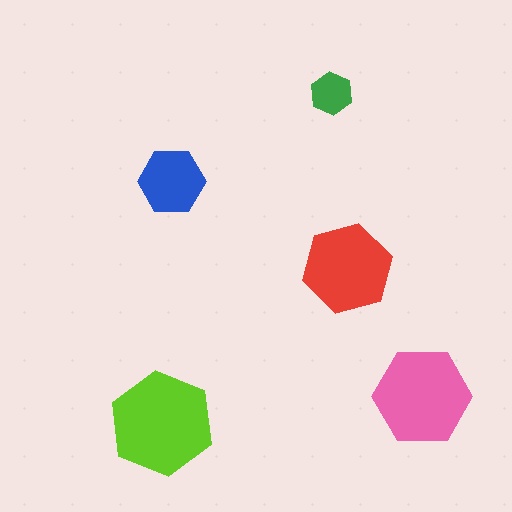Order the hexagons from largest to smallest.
the lime one, the pink one, the red one, the blue one, the green one.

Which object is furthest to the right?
The pink hexagon is rightmost.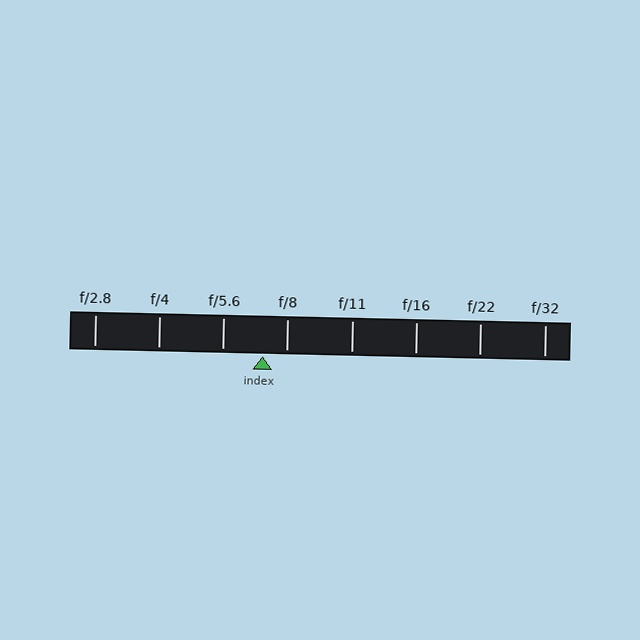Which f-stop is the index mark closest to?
The index mark is closest to f/8.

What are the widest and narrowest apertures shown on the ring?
The widest aperture shown is f/2.8 and the narrowest is f/32.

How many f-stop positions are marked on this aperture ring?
There are 8 f-stop positions marked.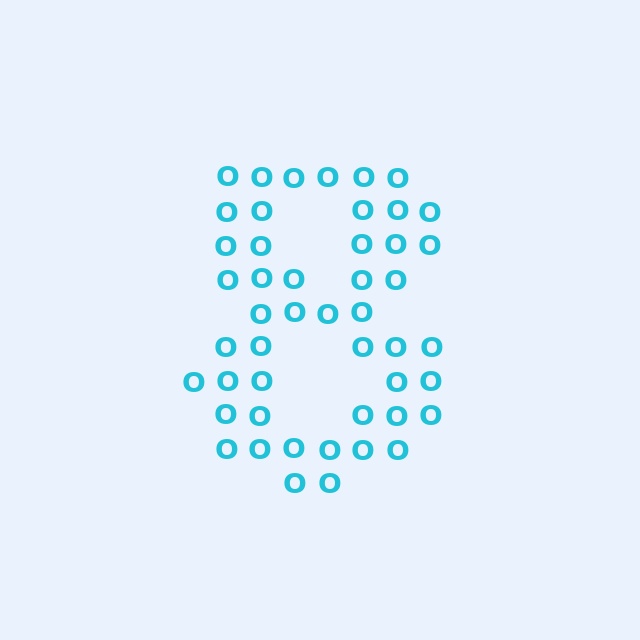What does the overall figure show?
The overall figure shows the digit 8.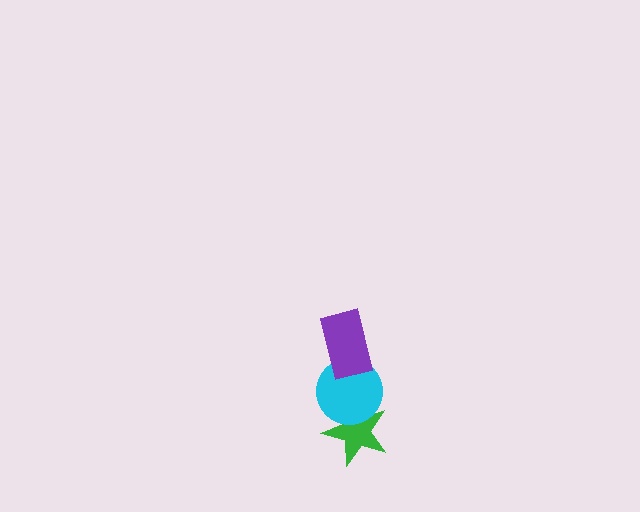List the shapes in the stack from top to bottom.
From top to bottom: the purple rectangle, the cyan circle, the green star.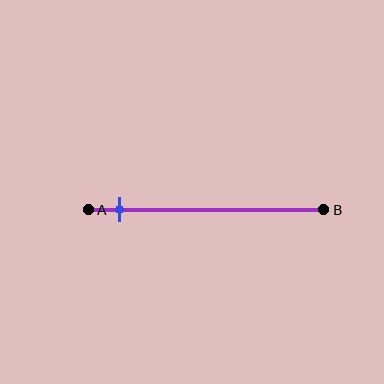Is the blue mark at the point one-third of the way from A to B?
No, the mark is at about 15% from A, not at the 33% one-third point.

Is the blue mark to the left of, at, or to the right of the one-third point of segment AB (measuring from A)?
The blue mark is to the left of the one-third point of segment AB.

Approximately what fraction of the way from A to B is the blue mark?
The blue mark is approximately 15% of the way from A to B.